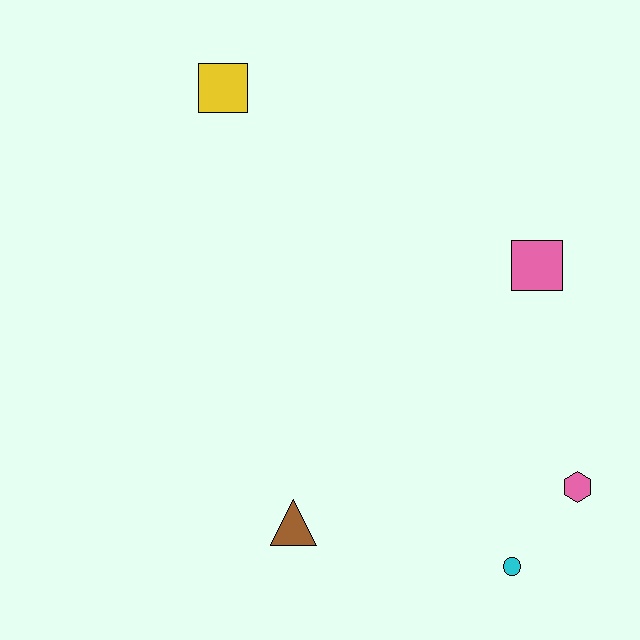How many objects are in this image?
There are 5 objects.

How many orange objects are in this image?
There are no orange objects.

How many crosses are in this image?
There are no crosses.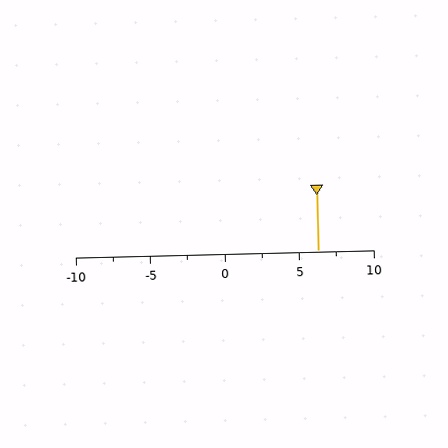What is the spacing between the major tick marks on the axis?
The major ticks are spaced 5 apart.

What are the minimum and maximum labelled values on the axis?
The axis runs from -10 to 10.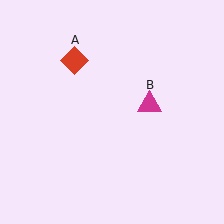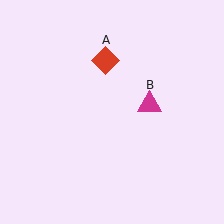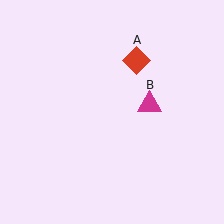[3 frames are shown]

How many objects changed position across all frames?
1 object changed position: red diamond (object A).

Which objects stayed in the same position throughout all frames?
Magenta triangle (object B) remained stationary.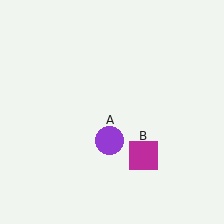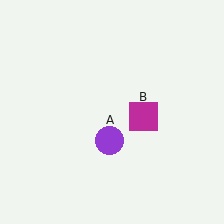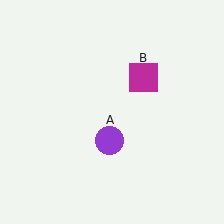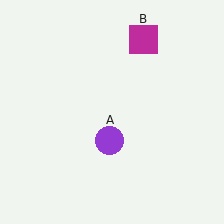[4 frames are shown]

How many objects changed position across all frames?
1 object changed position: magenta square (object B).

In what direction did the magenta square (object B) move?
The magenta square (object B) moved up.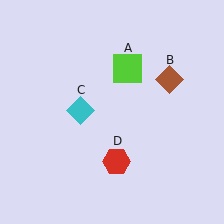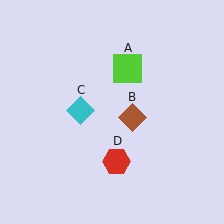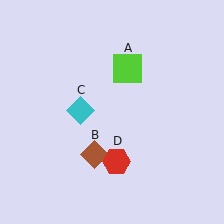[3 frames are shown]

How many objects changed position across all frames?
1 object changed position: brown diamond (object B).